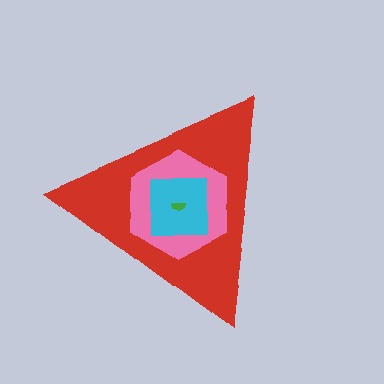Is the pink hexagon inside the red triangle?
Yes.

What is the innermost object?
The green semicircle.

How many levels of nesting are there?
4.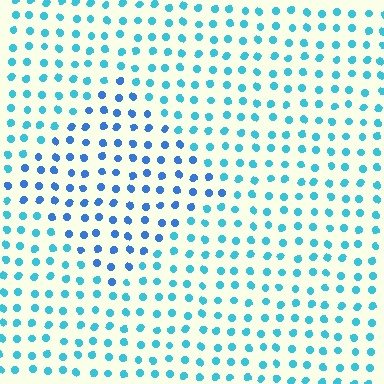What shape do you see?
I see a diamond.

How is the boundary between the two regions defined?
The boundary is defined purely by a slight shift in hue (about 29 degrees). Spacing, size, and orientation are identical on both sides.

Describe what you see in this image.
The image is filled with small cyan elements in a uniform arrangement. A diamond-shaped region is visible where the elements are tinted to a slightly different hue, forming a subtle color boundary.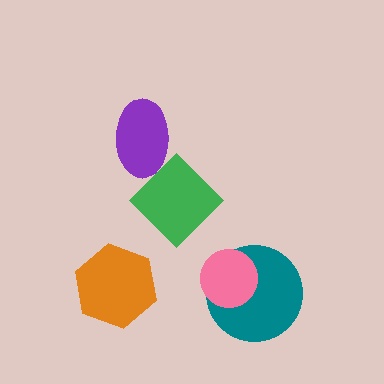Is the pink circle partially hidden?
No, no other shape covers it.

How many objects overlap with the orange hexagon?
0 objects overlap with the orange hexagon.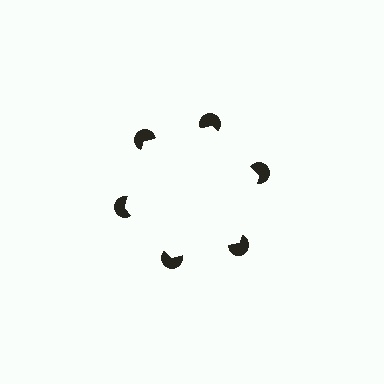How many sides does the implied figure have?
6 sides.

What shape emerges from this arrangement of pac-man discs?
An illusory hexagon — its edges are inferred from the aligned wedge cuts in the pac-man discs, not physically drawn.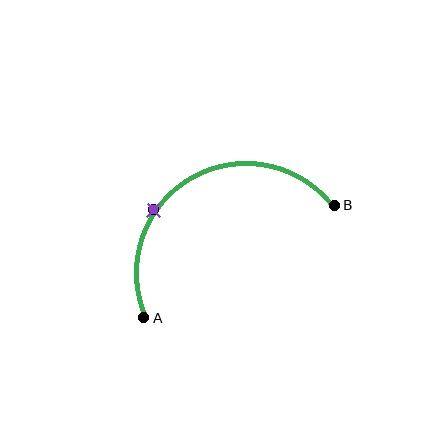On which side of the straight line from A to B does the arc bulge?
The arc bulges above the straight line connecting A and B.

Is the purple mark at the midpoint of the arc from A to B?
No. The purple mark lies on the arc but is closer to endpoint A. The arc midpoint would be at the point on the curve equidistant along the arc from both A and B.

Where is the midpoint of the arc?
The arc midpoint is the point on the curve farthest from the straight line joining A and B. It sits above that line.